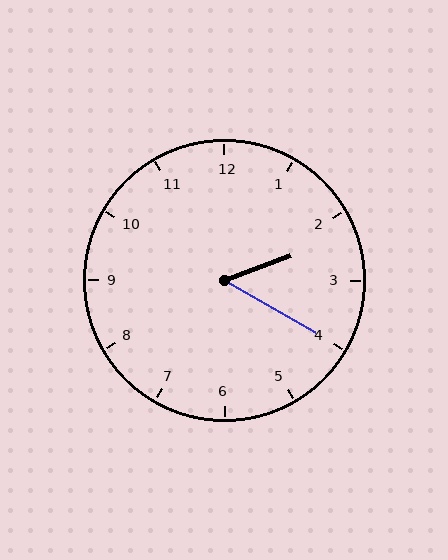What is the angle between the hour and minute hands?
Approximately 50 degrees.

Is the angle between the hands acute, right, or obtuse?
It is acute.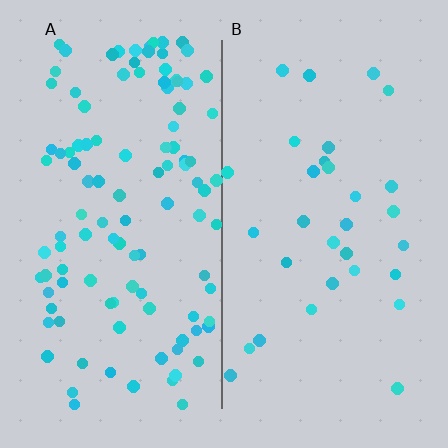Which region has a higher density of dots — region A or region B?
A (the left).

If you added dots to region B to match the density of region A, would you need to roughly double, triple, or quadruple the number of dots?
Approximately quadruple.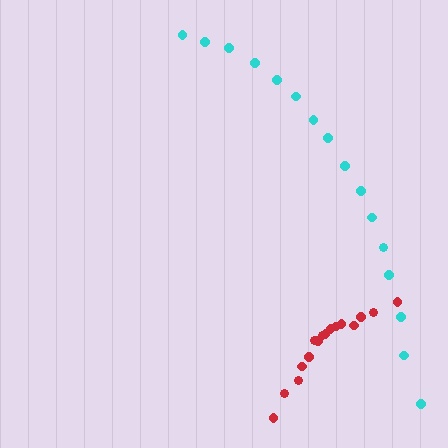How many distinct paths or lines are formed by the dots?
There are 2 distinct paths.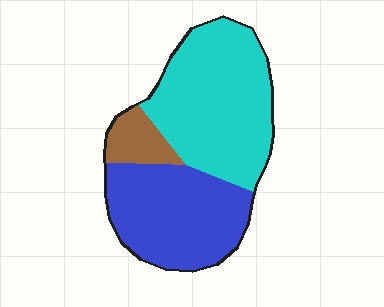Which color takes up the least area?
Brown, at roughly 10%.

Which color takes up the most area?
Cyan, at roughly 50%.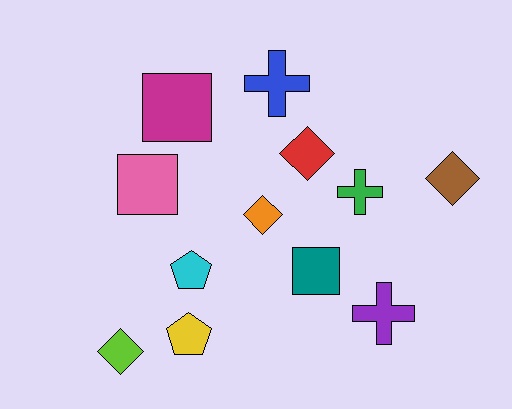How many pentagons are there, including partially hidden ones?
There are 2 pentagons.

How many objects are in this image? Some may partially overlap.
There are 12 objects.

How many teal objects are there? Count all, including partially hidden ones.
There is 1 teal object.